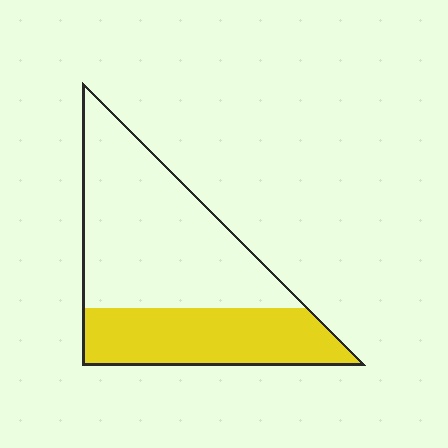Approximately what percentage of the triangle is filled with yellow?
Approximately 35%.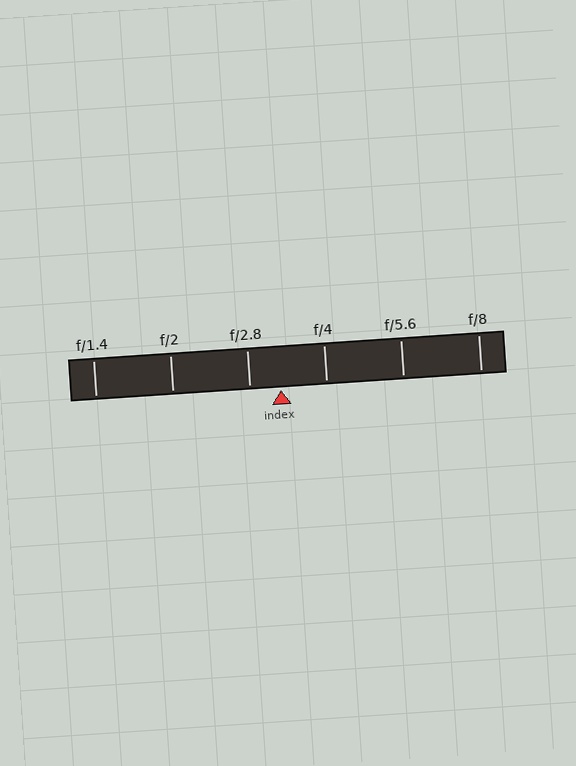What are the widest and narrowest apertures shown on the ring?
The widest aperture shown is f/1.4 and the narrowest is f/8.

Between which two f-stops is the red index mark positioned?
The index mark is between f/2.8 and f/4.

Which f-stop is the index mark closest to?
The index mark is closest to f/2.8.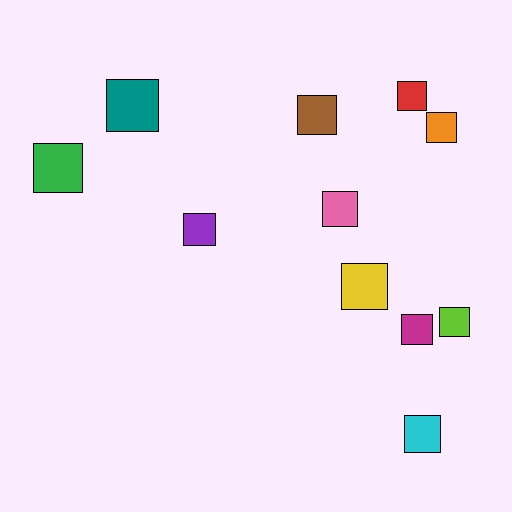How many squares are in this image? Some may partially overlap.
There are 11 squares.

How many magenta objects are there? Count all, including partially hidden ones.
There is 1 magenta object.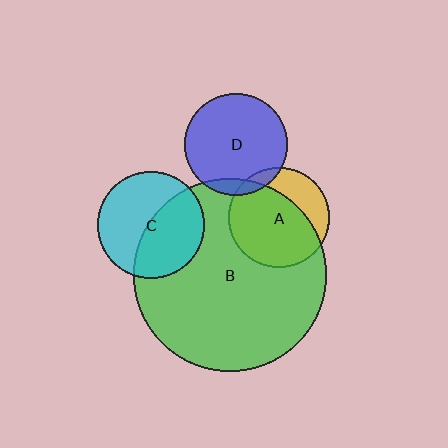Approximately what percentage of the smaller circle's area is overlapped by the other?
Approximately 10%.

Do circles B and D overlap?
Yes.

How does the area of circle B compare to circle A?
Approximately 3.7 times.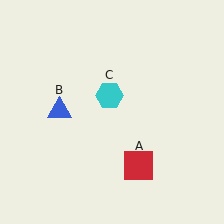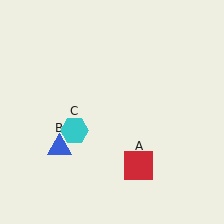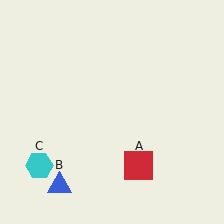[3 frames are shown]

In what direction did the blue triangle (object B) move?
The blue triangle (object B) moved down.